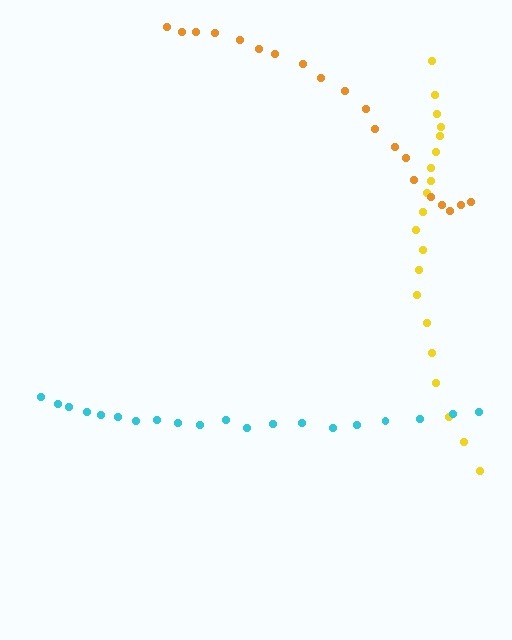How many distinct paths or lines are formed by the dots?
There are 3 distinct paths.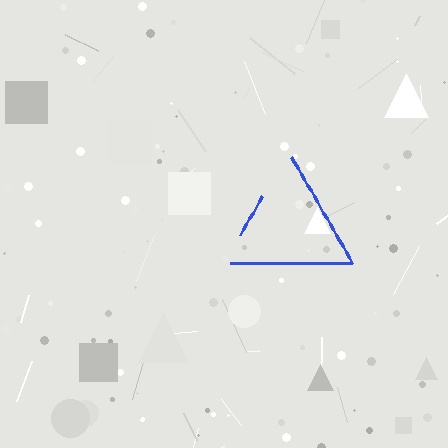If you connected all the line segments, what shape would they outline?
They would outline a triangle.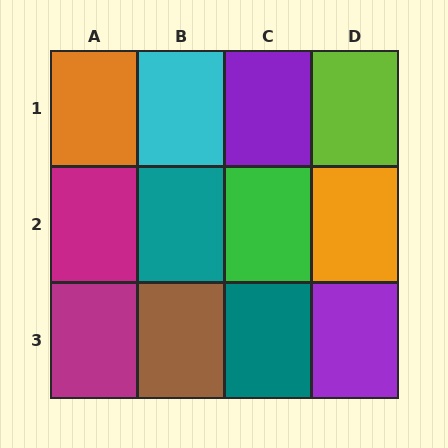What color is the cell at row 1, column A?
Orange.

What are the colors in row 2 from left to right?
Magenta, teal, green, orange.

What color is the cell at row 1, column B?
Cyan.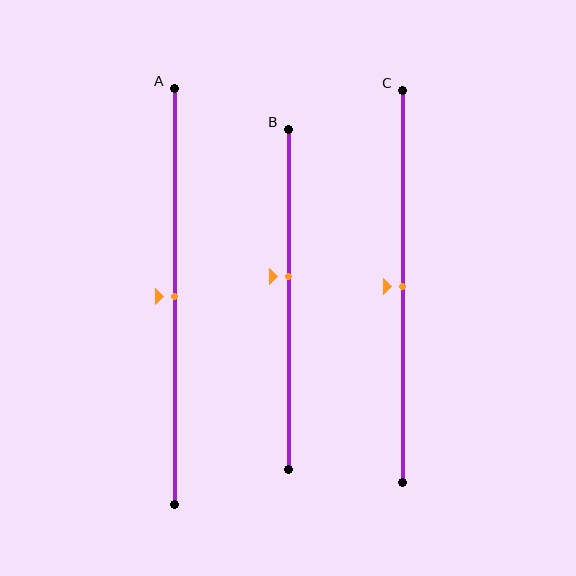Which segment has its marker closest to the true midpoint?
Segment A has its marker closest to the true midpoint.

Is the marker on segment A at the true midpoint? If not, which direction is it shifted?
Yes, the marker on segment A is at the true midpoint.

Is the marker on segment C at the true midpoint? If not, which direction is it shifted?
Yes, the marker on segment C is at the true midpoint.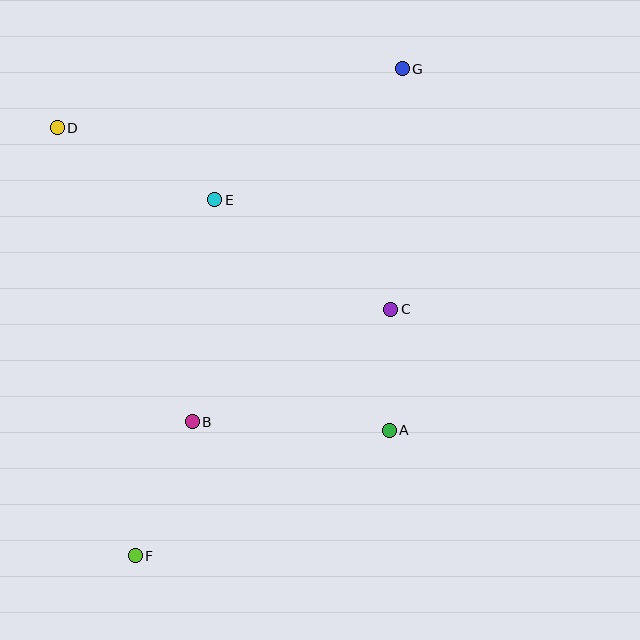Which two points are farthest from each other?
Points F and G are farthest from each other.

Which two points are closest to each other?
Points A and C are closest to each other.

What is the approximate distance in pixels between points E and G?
The distance between E and G is approximately 229 pixels.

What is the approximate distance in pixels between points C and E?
The distance between C and E is approximately 207 pixels.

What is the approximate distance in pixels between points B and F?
The distance between B and F is approximately 146 pixels.